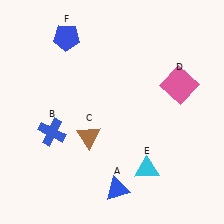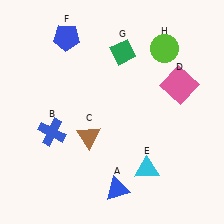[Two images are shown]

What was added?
A green diamond (G), a lime circle (H) were added in Image 2.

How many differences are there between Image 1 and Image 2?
There are 2 differences between the two images.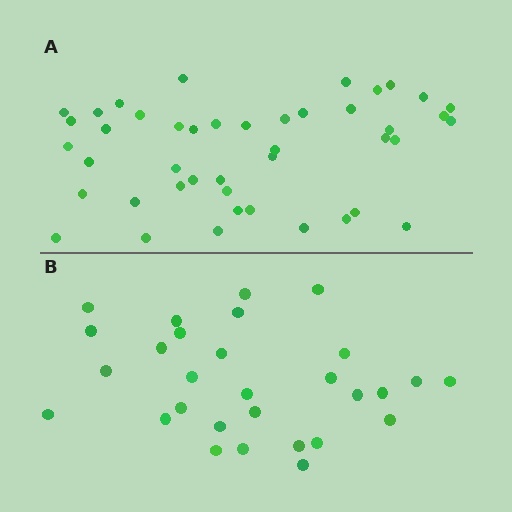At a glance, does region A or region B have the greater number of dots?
Region A (the top region) has more dots.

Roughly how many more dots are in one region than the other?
Region A has approximately 15 more dots than region B.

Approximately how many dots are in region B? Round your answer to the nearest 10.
About 30 dots. (The exact count is 29, which rounds to 30.)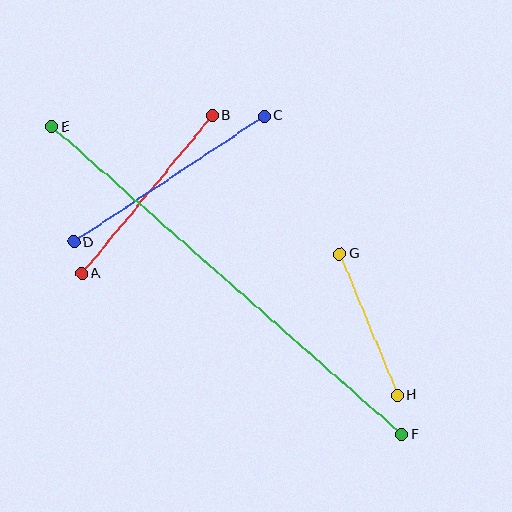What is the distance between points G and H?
The distance is approximately 153 pixels.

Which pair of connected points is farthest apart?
Points E and F are farthest apart.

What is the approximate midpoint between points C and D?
The midpoint is at approximately (169, 179) pixels.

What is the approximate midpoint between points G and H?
The midpoint is at approximately (368, 325) pixels.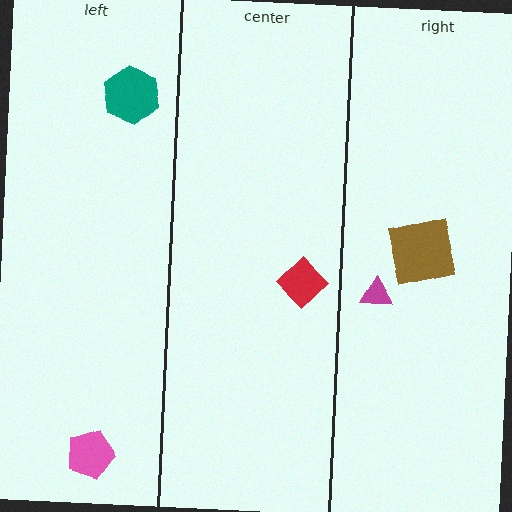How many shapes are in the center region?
1.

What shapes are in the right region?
The brown square, the magenta triangle.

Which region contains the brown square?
The right region.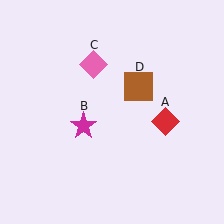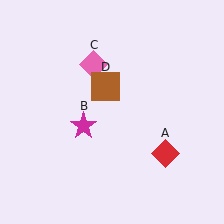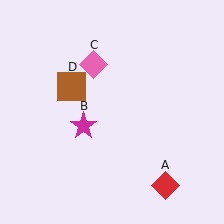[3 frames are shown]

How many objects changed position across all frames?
2 objects changed position: red diamond (object A), brown square (object D).